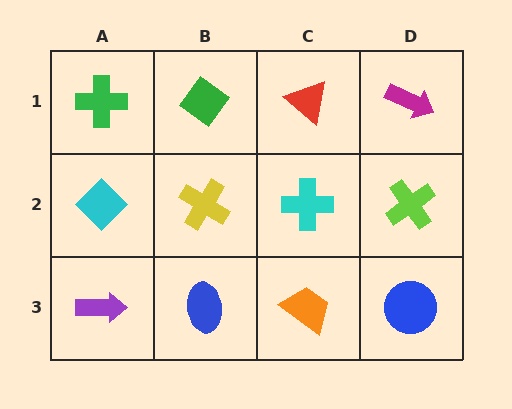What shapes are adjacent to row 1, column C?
A cyan cross (row 2, column C), a green diamond (row 1, column B), a magenta arrow (row 1, column D).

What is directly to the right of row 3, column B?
An orange trapezoid.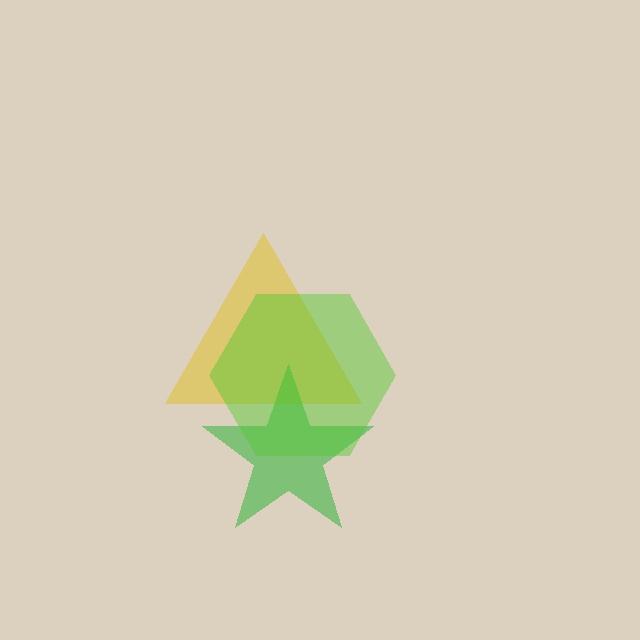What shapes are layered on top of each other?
The layered shapes are: a yellow triangle, a green star, a lime hexagon.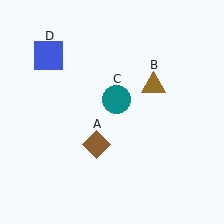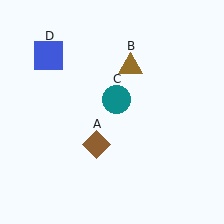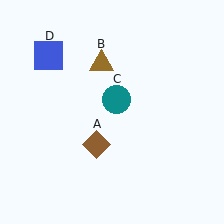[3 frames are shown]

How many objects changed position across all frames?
1 object changed position: brown triangle (object B).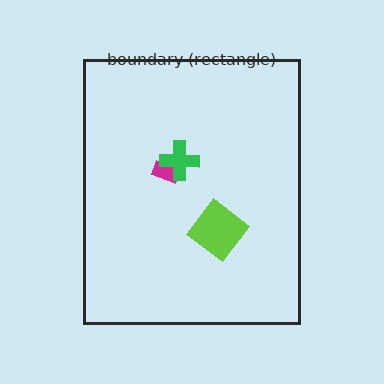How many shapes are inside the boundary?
3 inside, 0 outside.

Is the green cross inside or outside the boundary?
Inside.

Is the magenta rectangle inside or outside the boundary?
Inside.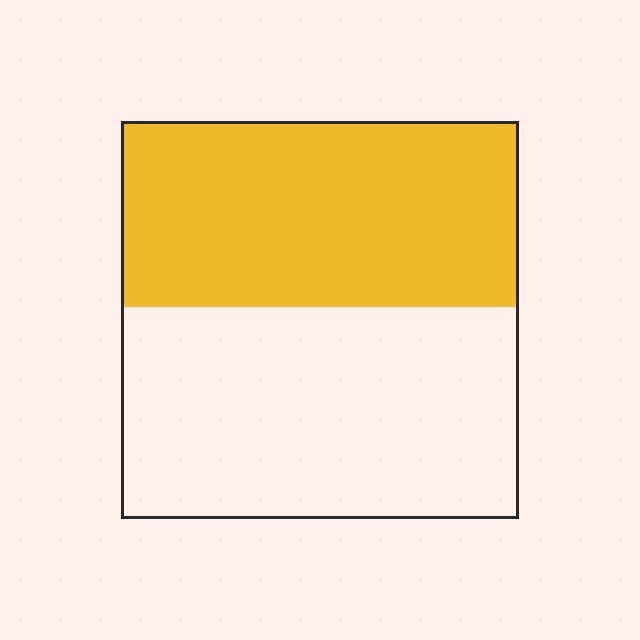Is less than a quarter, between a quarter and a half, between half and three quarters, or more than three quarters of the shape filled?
Between a quarter and a half.